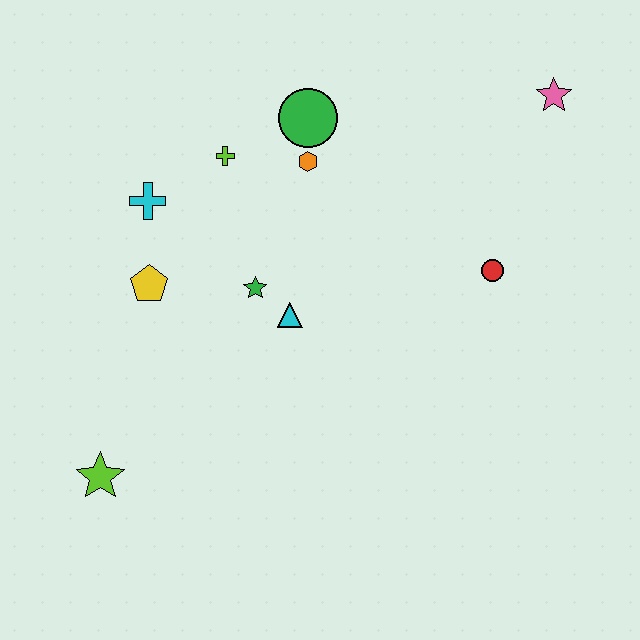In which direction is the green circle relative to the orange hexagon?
The green circle is above the orange hexagon.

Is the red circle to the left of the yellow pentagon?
No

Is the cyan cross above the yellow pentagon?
Yes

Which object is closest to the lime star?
The yellow pentagon is closest to the lime star.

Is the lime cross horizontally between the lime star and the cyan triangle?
Yes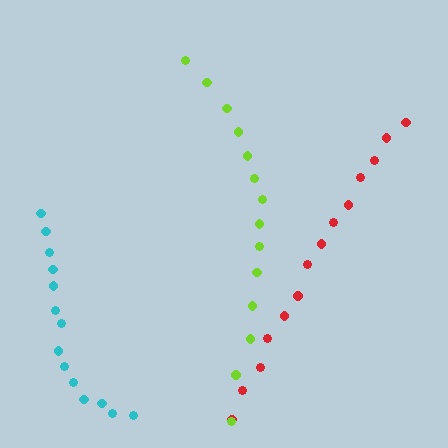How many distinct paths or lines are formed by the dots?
There are 3 distinct paths.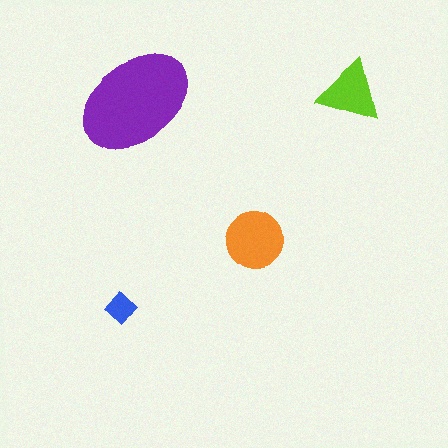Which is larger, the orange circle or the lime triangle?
The orange circle.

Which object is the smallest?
The blue diamond.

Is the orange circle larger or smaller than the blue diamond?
Larger.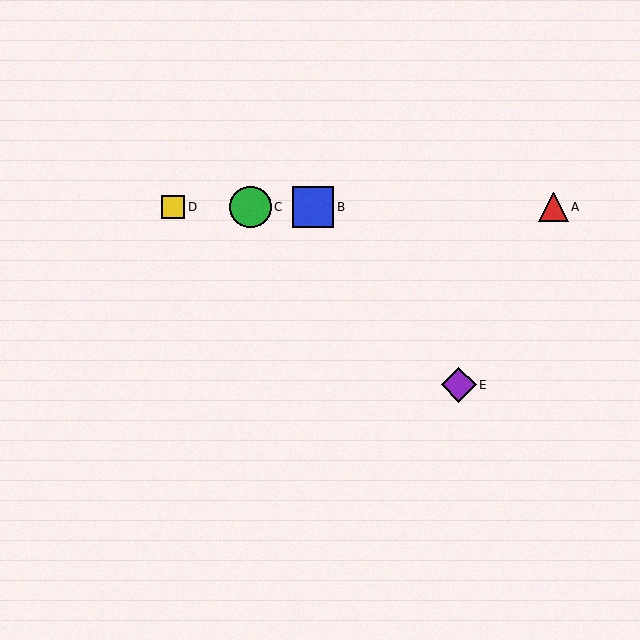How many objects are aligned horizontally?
4 objects (A, B, C, D) are aligned horizontally.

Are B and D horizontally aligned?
Yes, both are at y≈207.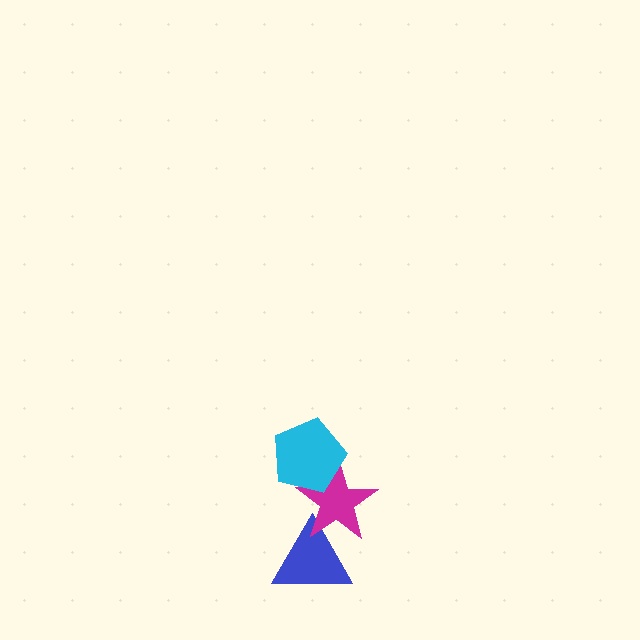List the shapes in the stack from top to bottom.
From top to bottom: the cyan pentagon, the magenta star, the blue triangle.